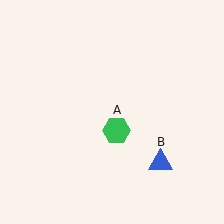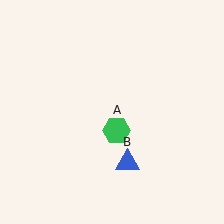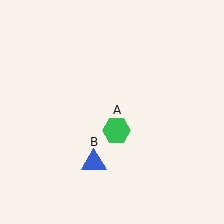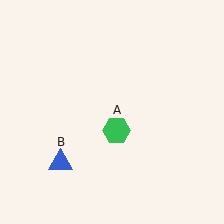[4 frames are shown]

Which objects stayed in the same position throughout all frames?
Green hexagon (object A) remained stationary.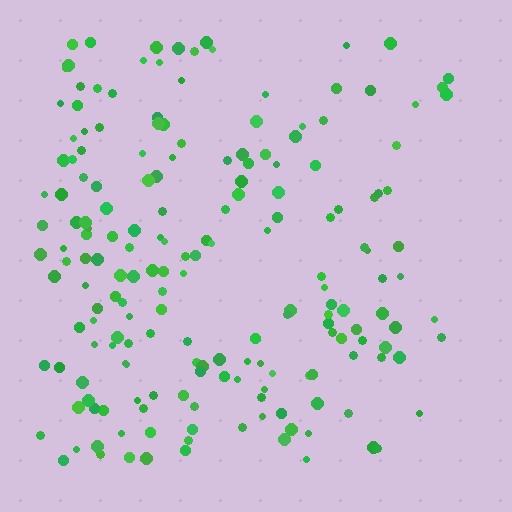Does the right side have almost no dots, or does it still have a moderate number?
Still a moderate number, just noticeably fewer than the left.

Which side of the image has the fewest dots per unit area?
The right.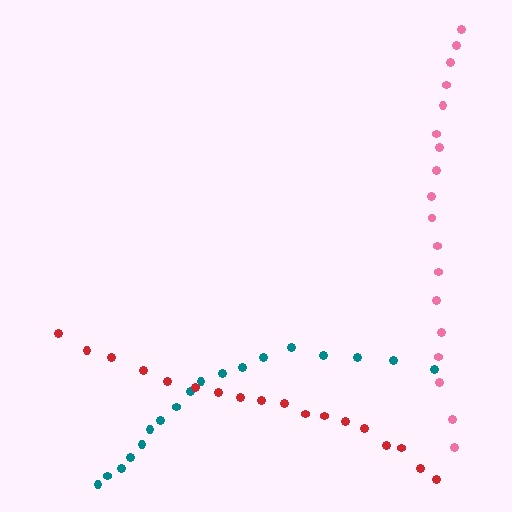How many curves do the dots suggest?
There are 3 distinct paths.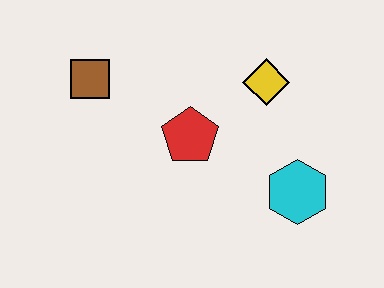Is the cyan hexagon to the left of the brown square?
No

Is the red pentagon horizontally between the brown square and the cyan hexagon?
Yes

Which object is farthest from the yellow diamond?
The brown square is farthest from the yellow diamond.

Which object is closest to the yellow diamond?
The red pentagon is closest to the yellow diamond.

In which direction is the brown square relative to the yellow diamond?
The brown square is to the left of the yellow diamond.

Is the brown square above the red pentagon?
Yes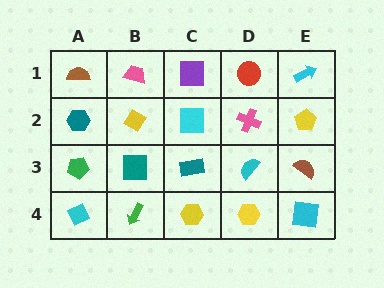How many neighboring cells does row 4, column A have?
2.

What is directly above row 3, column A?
A teal hexagon.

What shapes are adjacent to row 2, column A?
A brown semicircle (row 1, column A), a green pentagon (row 3, column A), a yellow diamond (row 2, column B).